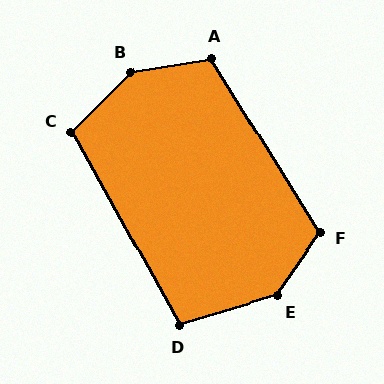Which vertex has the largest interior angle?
B, at approximately 144 degrees.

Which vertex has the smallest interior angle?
D, at approximately 102 degrees.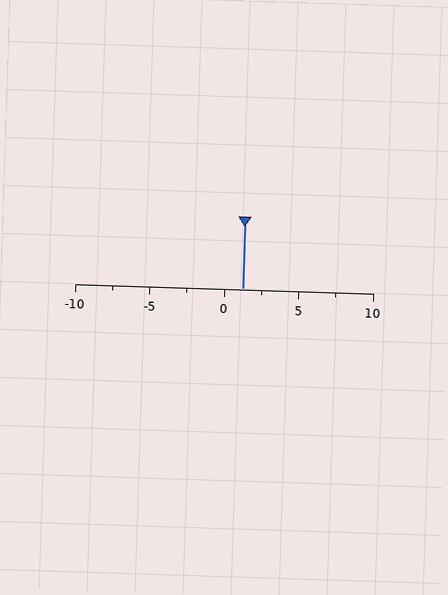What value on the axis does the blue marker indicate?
The marker indicates approximately 1.2.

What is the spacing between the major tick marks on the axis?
The major ticks are spaced 5 apart.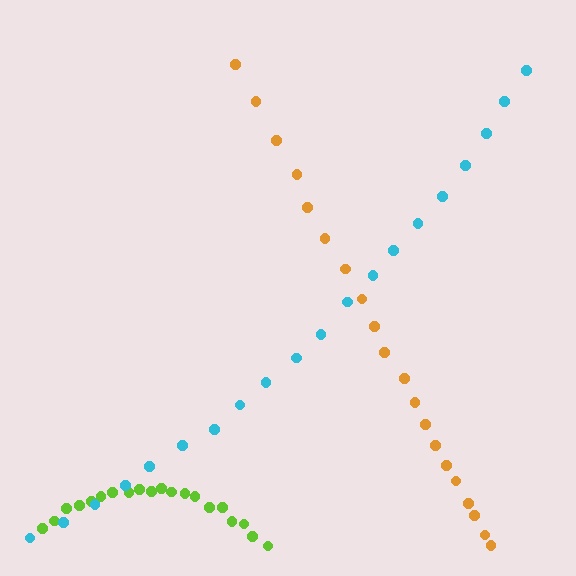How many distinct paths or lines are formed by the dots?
There are 3 distinct paths.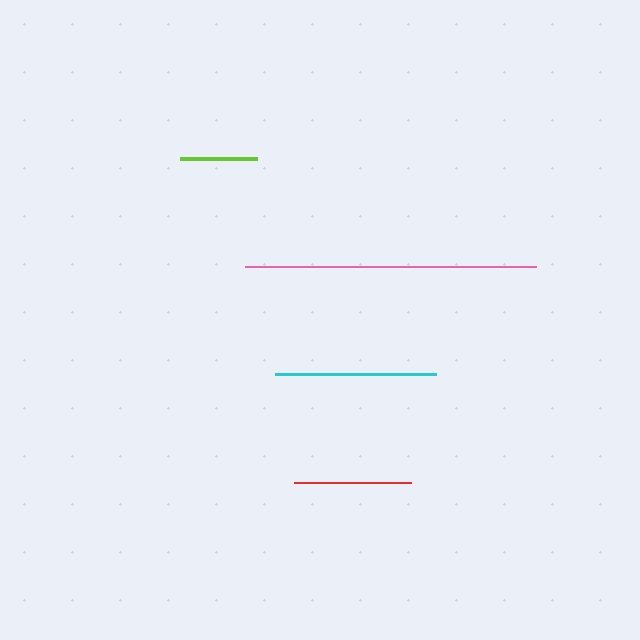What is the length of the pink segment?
The pink segment is approximately 292 pixels long.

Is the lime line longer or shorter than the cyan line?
The cyan line is longer than the lime line.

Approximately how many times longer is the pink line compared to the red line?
The pink line is approximately 2.5 times the length of the red line.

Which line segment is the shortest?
The lime line is the shortest at approximately 77 pixels.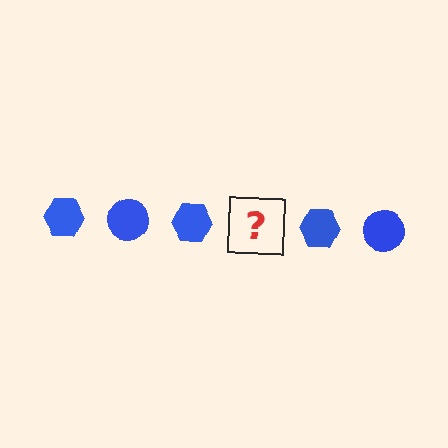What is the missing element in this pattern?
The missing element is a blue circle.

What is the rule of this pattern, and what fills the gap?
The rule is that the pattern cycles through hexagon, circle shapes in blue. The gap should be filled with a blue circle.